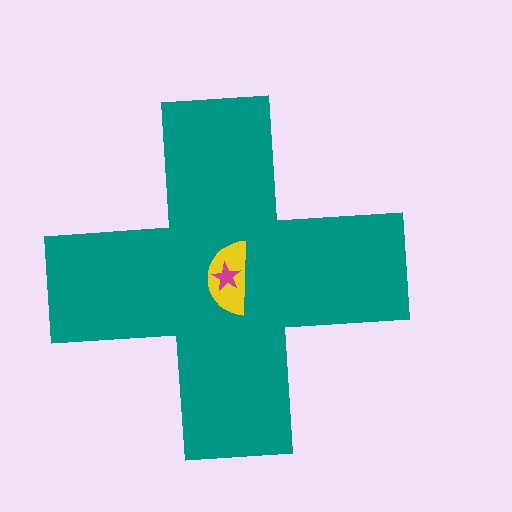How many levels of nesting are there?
3.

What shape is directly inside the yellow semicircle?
The magenta star.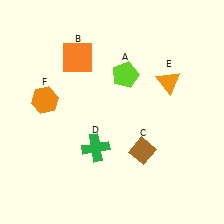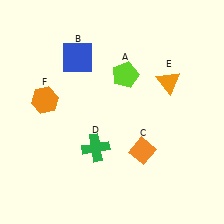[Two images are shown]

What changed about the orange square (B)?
In Image 1, B is orange. In Image 2, it changed to blue.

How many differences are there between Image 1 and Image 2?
There are 2 differences between the two images.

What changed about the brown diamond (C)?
In Image 1, C is brown. In Image 2, it changed to orange.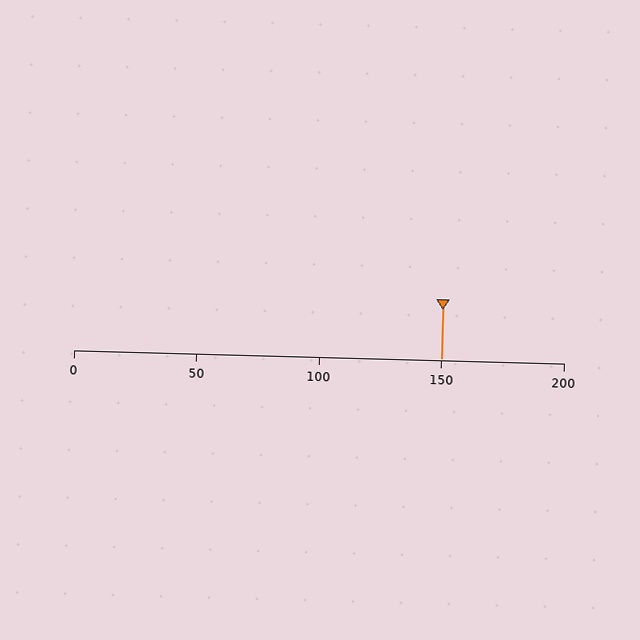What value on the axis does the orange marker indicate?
The marker indicates approximately 150.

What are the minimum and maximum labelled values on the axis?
The axis runs from 0 to 200.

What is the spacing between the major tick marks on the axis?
The major ticks are spaced 50 apart.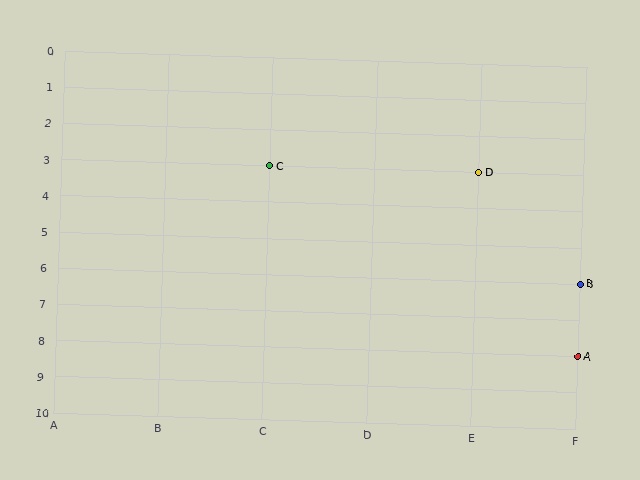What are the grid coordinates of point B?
Point B is at grid coordinates (F, 6).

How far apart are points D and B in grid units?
Points D and B are 1 column and 3 rows apart (about 3.2 grid units diagonally).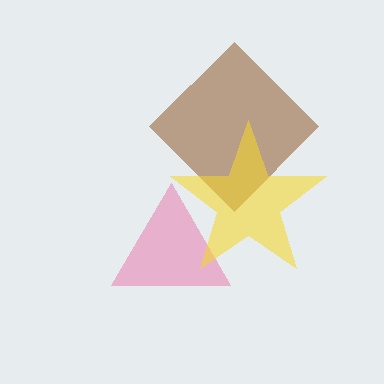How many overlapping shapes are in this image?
There are 3 overlapping shapes in the image.